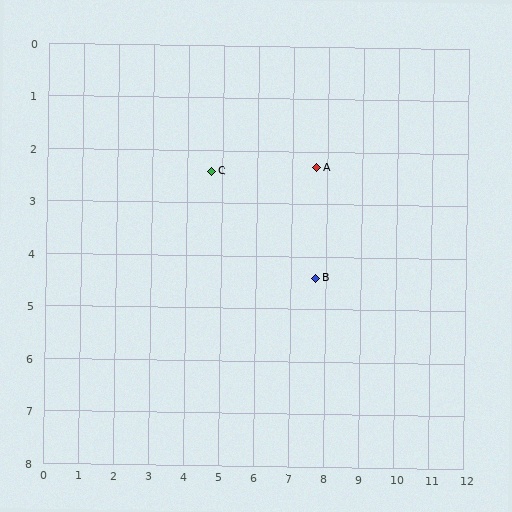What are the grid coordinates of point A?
Point A is at approximately (7.7, 2.3).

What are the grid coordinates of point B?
Point B is at approximately (7.7, 4.4).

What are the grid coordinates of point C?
Point C is at approximately (4.7, 2.4).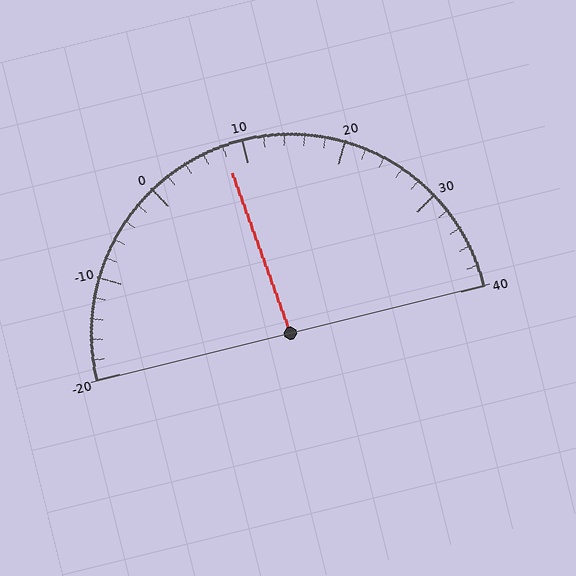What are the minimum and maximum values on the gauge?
The gauge ranges from -20 to 40.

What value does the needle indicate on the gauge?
The needle indicates approximately 8.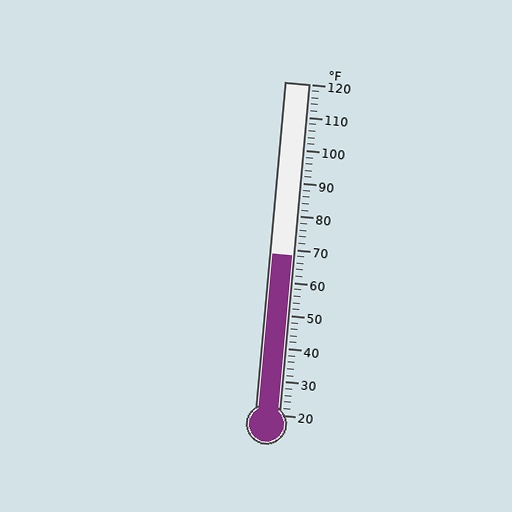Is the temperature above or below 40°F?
The temperature is above 40°F.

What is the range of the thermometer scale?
The thermometer scale ranges from 20°F to 120°F.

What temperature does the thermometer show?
The thermometer shows approximately 68°F.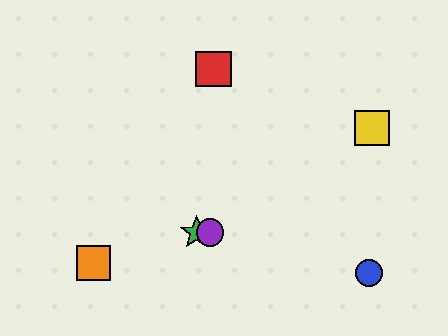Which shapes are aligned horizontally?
The green star, the purple circle are aligned horizontally.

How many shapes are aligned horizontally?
2 shapes (the green star, the purple circle) are aligned horizontally.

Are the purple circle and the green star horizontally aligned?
Yes, both are at y≈232.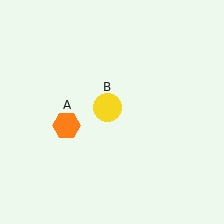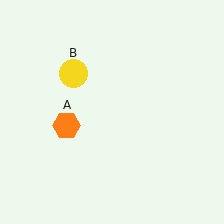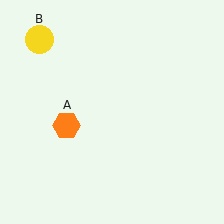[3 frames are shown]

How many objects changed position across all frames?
1 object changed position: yellow circle (object B).